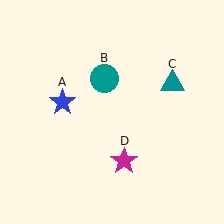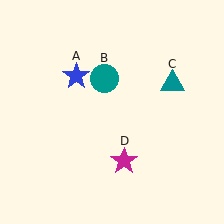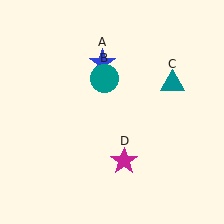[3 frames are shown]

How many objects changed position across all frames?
1 object changed position: blue star (object A).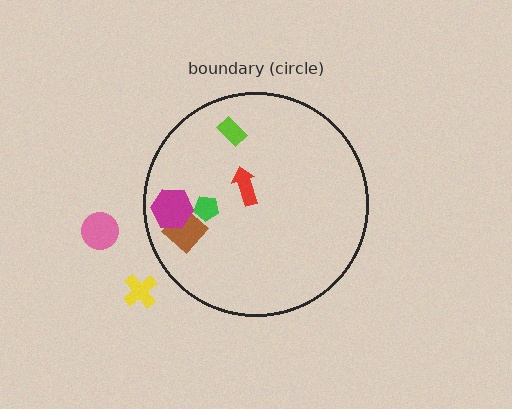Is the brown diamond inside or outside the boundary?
Inside.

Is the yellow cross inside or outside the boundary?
Outside.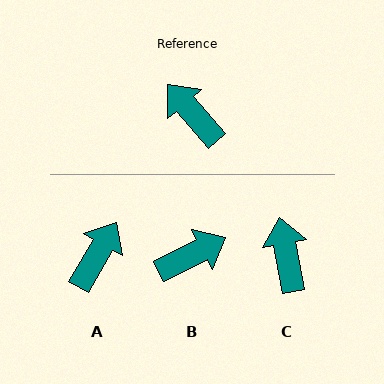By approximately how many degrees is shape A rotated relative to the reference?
Approximately 71 degrees clockwise.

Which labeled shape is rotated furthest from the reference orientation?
B, about 104 degrees away.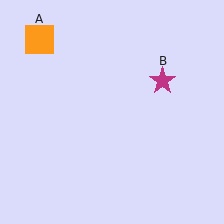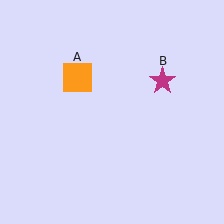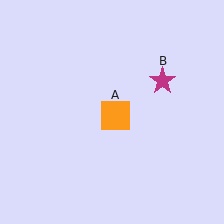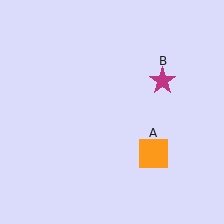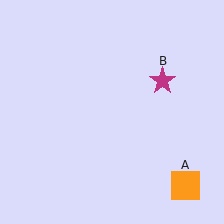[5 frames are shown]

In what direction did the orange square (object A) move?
The orange square (object A) moved down and to the right.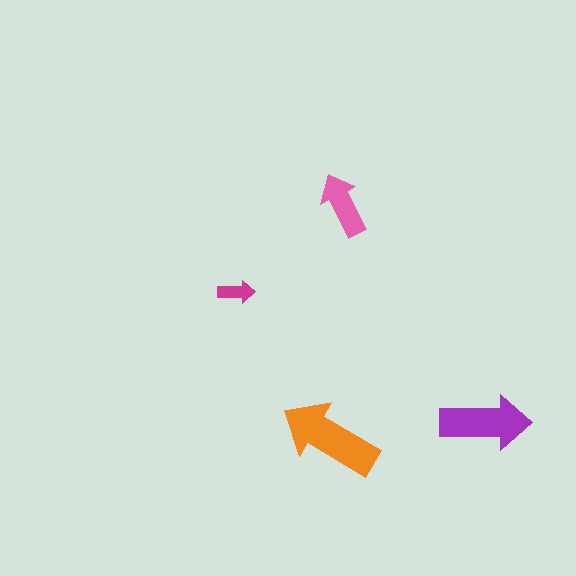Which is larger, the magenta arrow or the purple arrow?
The purple one.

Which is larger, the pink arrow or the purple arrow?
The purple one.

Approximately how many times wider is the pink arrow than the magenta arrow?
About 1.5 times wider.